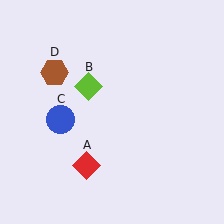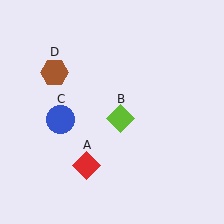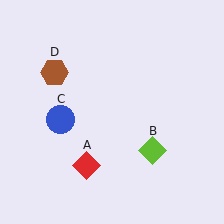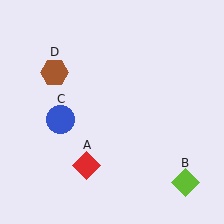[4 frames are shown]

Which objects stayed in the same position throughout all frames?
Red diamond (object A) and blue circle (object C) and brown hexagon (object D) remained stationary.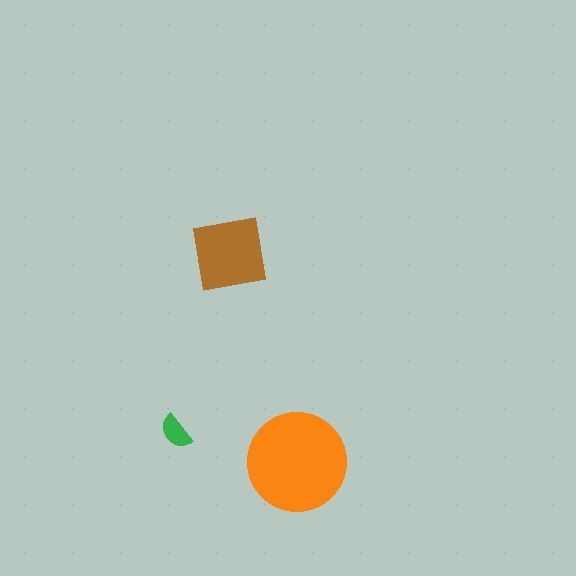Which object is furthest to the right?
The orange circle is rightmost.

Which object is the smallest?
The green semicircle.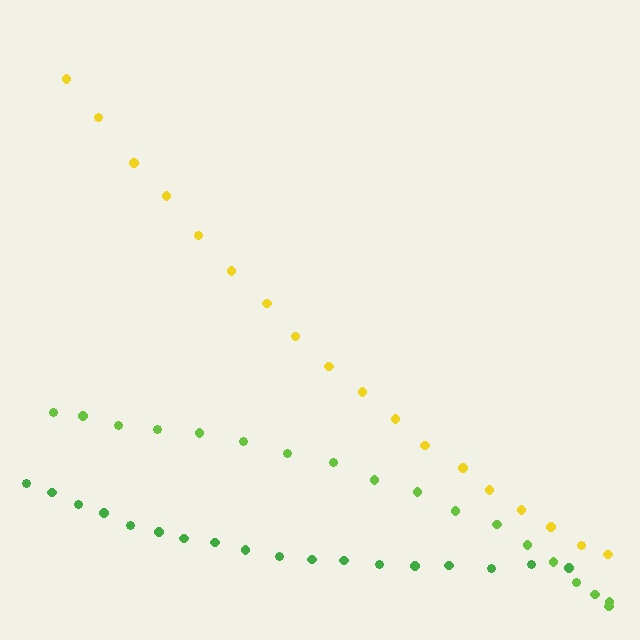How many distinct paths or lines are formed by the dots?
There are 3 distinct paths.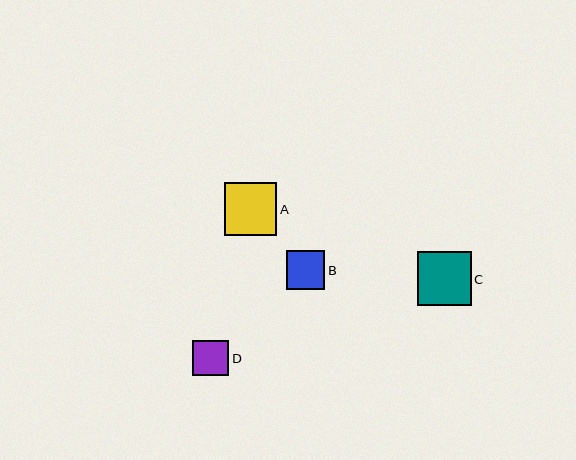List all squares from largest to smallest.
From largest to smallest: C, A, B, D.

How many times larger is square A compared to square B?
Square A is approximately 1.4 times the size of square B.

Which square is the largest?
Square C is the largest with a size of approximately 54 pixels.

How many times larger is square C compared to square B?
Square C is approximately 1.4 times the size of square B.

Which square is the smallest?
Square D is the smallest with a size of approximately 36 pixels.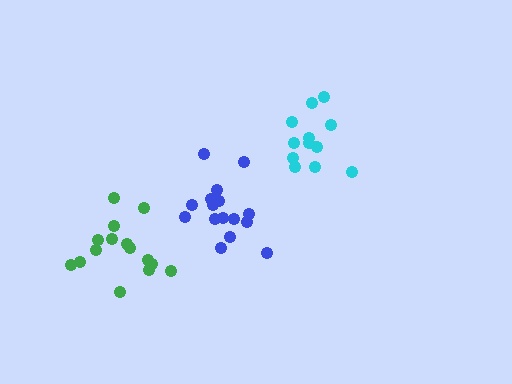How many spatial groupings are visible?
There are 3 spatial groupings.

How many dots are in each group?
Group 1: 16 dots, Group 2: 15 dots, Group 3: 12 dots (43 total).